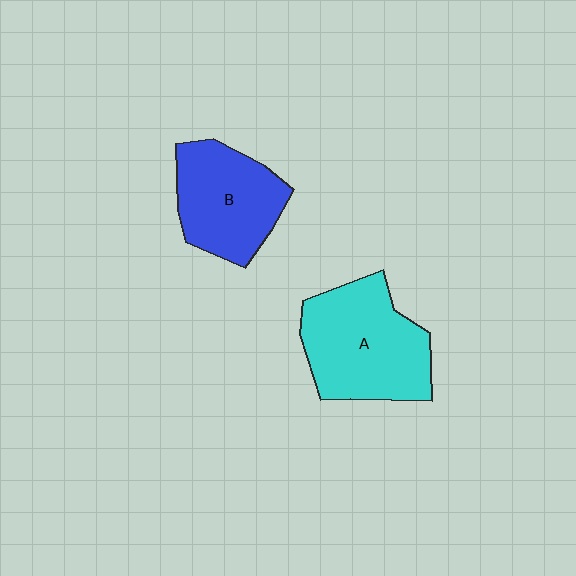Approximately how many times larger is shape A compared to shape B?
Approximately 1.2 times.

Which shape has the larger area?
Shape A (cyan).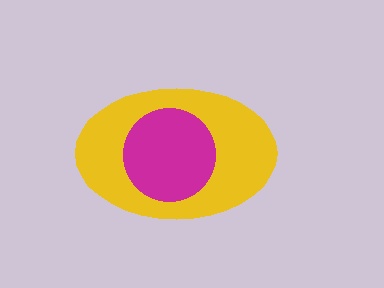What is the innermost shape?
The magenta circle.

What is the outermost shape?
The yellow ellipse.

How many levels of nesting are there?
2.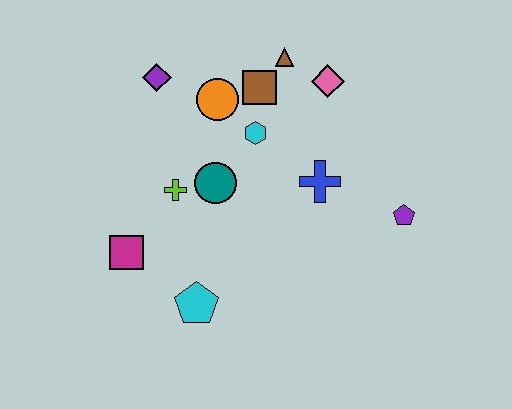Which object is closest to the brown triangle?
The brown square is closest to the brown triangle.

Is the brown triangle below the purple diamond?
No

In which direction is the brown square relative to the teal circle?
The brown square is above the teal circle.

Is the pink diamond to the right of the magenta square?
Yes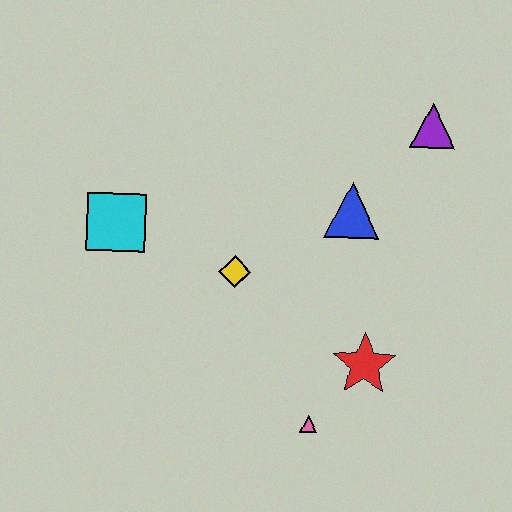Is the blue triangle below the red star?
No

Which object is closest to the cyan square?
The yellow diamond is closest to the cyan square.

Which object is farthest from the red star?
The cyan square is farthest from the red star.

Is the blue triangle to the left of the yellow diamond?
No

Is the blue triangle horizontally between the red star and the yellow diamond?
Yes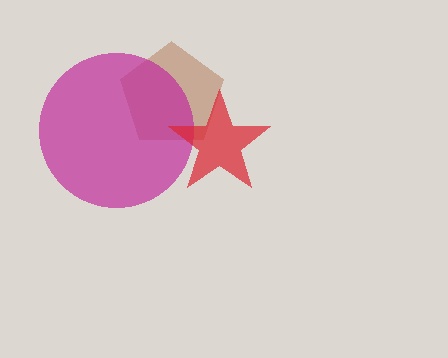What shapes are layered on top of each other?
The layered shapes are: a brown pentagon, a magenta circle, a red star.